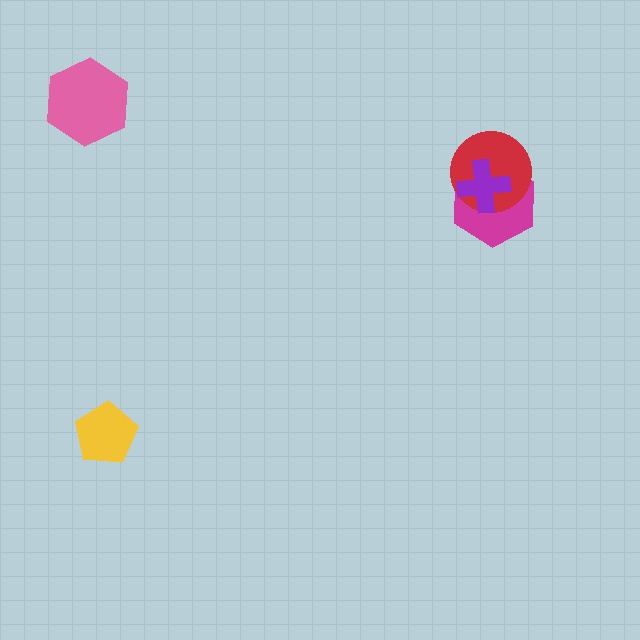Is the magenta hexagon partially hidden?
Yes, it is partially covered by another shape.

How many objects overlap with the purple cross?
2 objects overlap with the purple cross.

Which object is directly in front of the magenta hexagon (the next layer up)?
The red circle is directly in front of the magenta hexagon.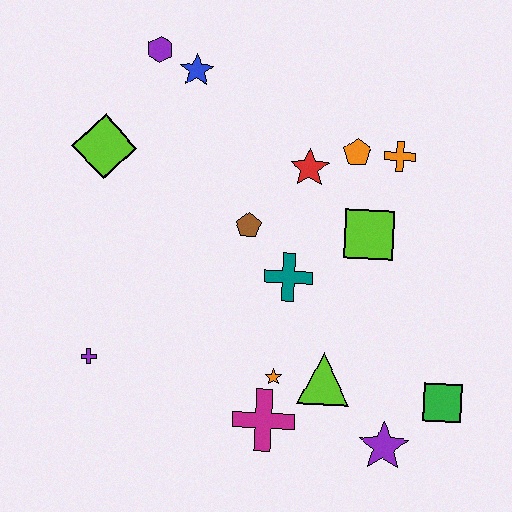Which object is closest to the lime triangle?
The orange star is closest to the lime triangle.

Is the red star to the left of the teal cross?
No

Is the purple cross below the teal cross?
Yes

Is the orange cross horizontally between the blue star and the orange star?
No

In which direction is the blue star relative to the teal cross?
The blue star is above the teal cross.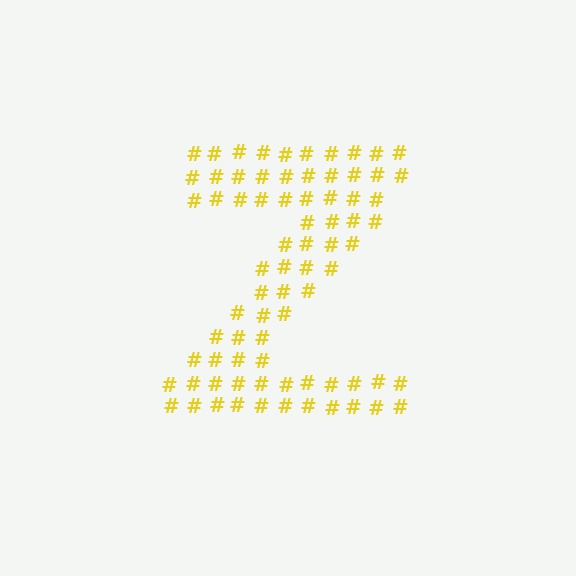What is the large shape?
The large shape is the letter Z.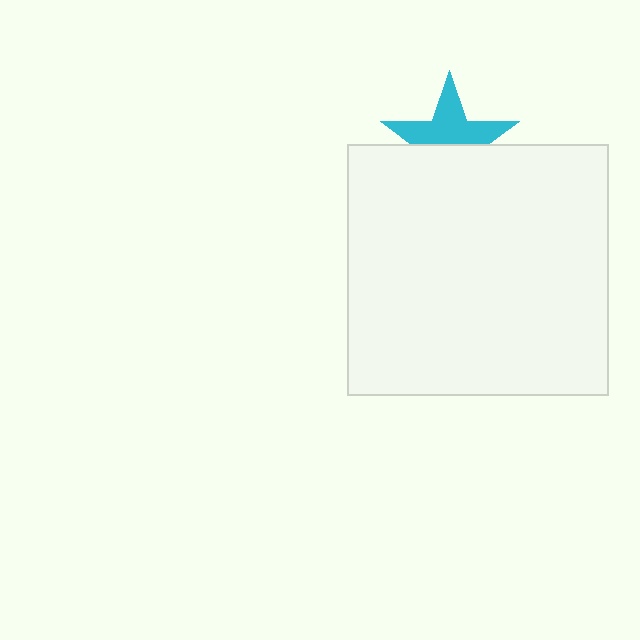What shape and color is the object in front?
The object in front is a white rectangle.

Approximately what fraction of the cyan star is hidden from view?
Roughly 47% of the cyan star is hidden behind the white rectangle.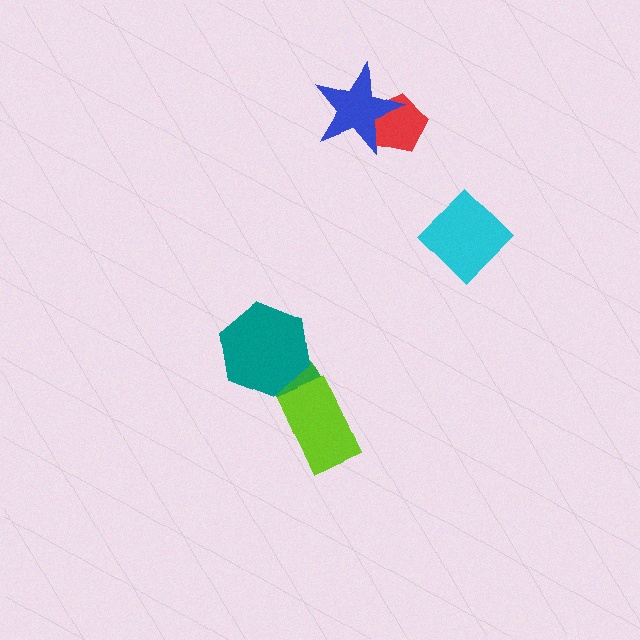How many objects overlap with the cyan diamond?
0 objects overlap with the cyan diamond.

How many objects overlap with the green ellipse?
2 objects overlap with the green ellipse.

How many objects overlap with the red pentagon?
1 object overlaps with the red pentagon.